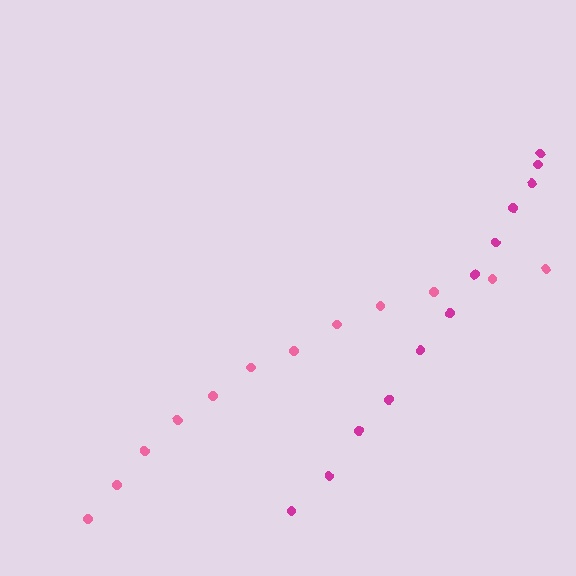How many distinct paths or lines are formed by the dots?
There are 2 distinct paths.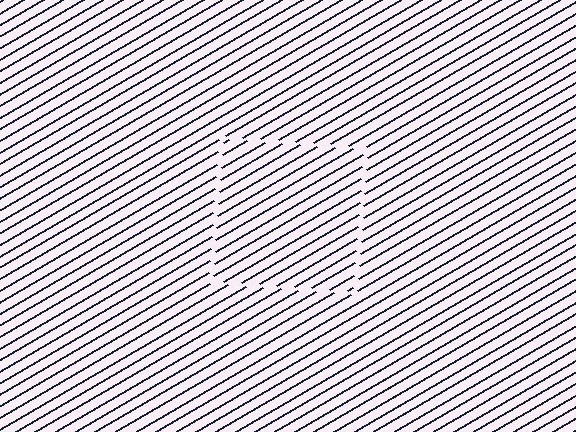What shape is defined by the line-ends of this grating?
An illusory square. The interior of the shape contains the same grating, shifted by half a period — the contour is defined by the phase discontinuity where line-ends from the inner and outer gratings abut.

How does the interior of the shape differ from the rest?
The interior of the shape contains the same grating, shifted by half a period — the contour is defined by the phase discontinuity where line-ends from the inner and outer gratings abut.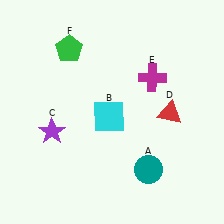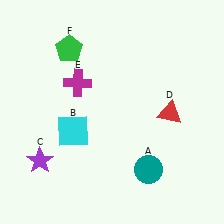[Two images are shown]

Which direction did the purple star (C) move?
The purple star (C) moved down.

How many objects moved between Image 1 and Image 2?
3 objects moved between the two images.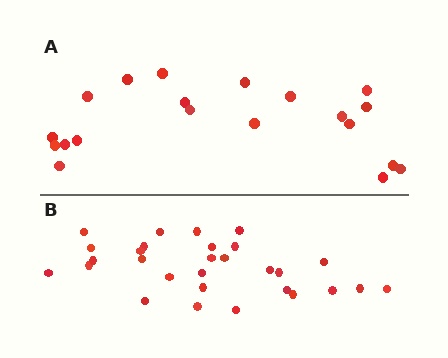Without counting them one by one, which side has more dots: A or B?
Region B (the bottom region) has more dots.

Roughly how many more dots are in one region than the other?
Region B has roughly 8 or so more dots than region A.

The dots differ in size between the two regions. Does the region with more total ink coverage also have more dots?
No. Region A has more total ink coverage because its dots are larger, but region B actually contains more individual dots. Total area can be misleading — the number of items is what matters here.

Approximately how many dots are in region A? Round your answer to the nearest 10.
About 20 dots.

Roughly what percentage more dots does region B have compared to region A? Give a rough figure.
About 45% more.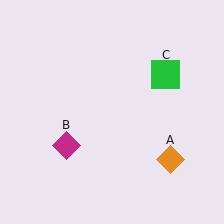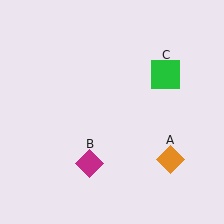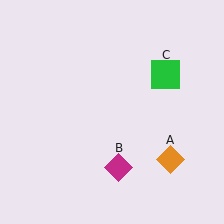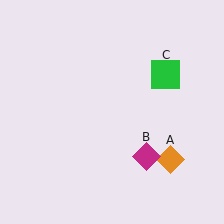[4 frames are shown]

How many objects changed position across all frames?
1 object changed position: magenta diamond (object B).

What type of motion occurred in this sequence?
The magenta diamond (object B) rotated counterclockwise around the center of the scene.